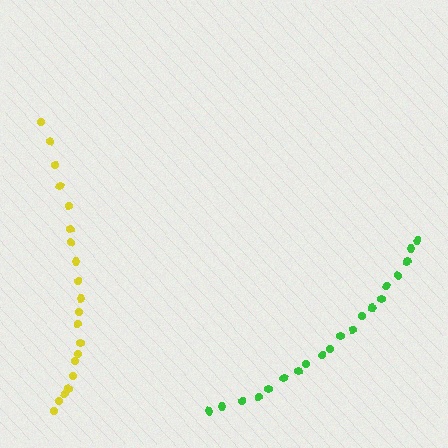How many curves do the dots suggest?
There are 2 distinct paths.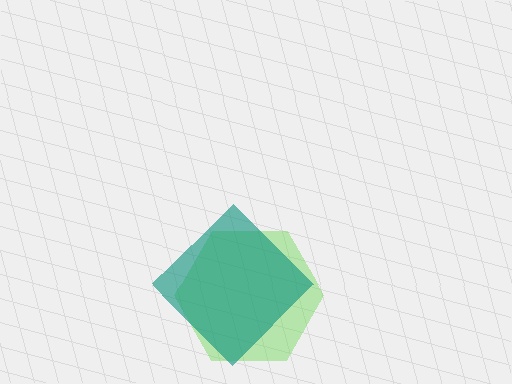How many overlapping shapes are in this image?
There are 2 overlapping shapes in the image.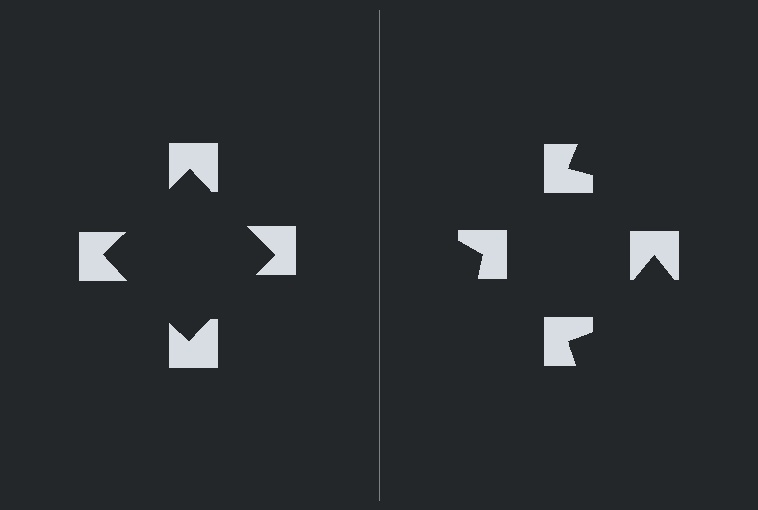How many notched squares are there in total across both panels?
8 — 4 on each side.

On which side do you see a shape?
An illusory square appears on the left side. On the right side the wedge cuts are rotated, so no coherent shape forms.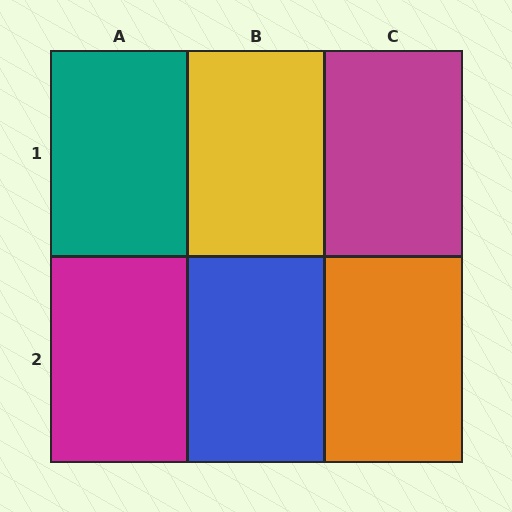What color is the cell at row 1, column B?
Yellow.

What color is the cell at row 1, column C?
Magenta.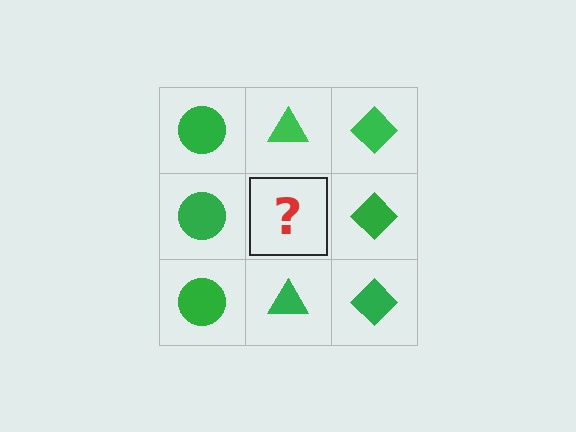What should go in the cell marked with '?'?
The missing cell should contain a green triangle.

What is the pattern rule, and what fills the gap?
The rule is that each column has a consistent shape. The gap should be filled with a green triangle.